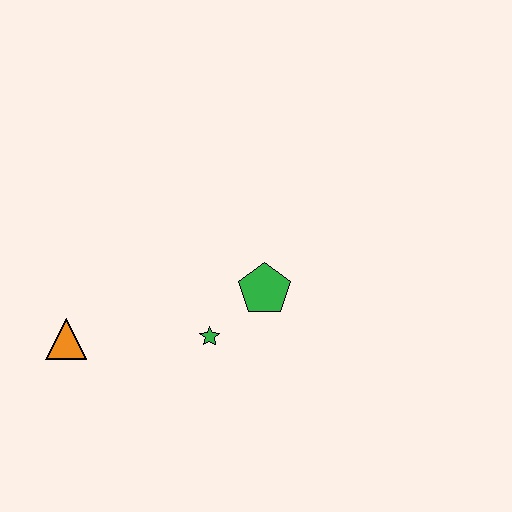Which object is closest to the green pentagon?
The green star is closest to the green pentagon.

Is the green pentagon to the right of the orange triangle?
Yes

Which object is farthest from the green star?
The orange triangle is farthest from the green star.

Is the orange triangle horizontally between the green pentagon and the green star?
No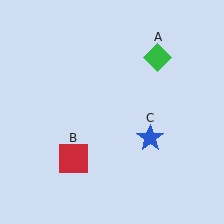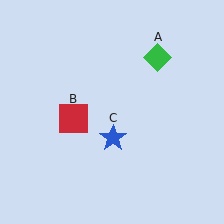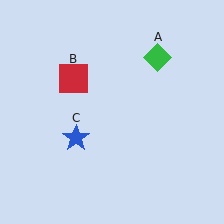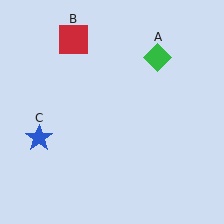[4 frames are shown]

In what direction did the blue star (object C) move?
The blue star (object C) moved left.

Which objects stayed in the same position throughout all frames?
Green diamond (object A) remained stationary.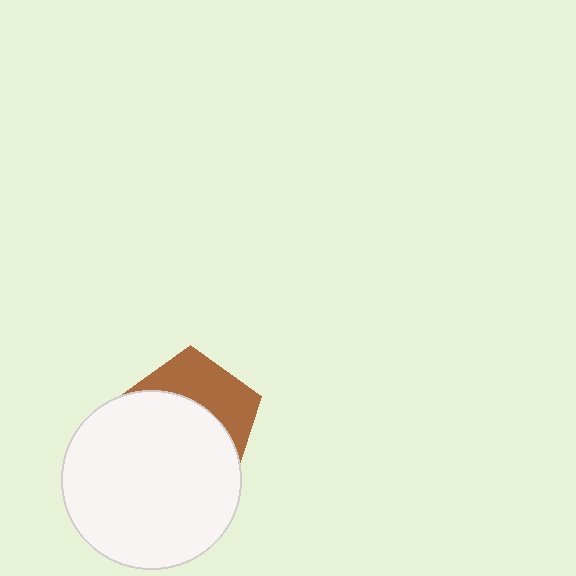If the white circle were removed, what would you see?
You would see the complete brown pentagon.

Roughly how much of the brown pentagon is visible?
A small part of it is visible (roughly 39%).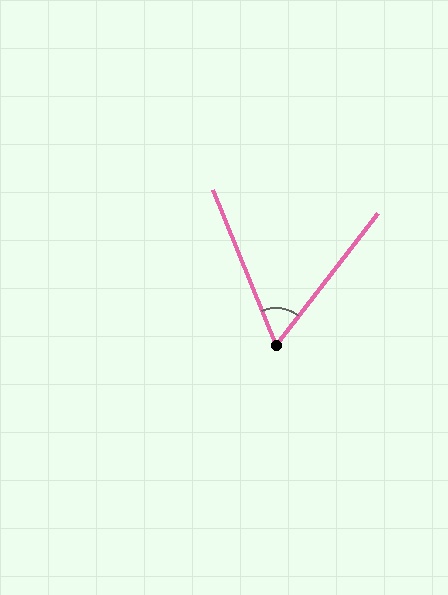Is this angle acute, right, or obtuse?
It is acute.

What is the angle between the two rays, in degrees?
Approximately 60 degrees.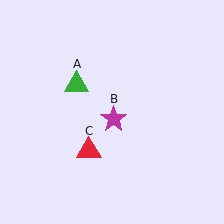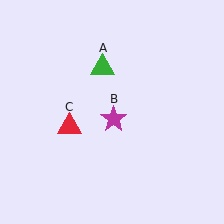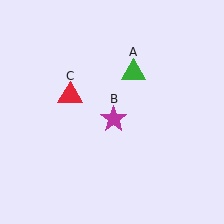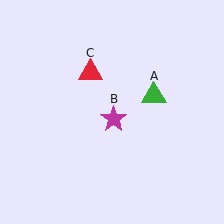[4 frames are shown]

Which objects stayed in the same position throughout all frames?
Magenta star (object B) remained stationary.